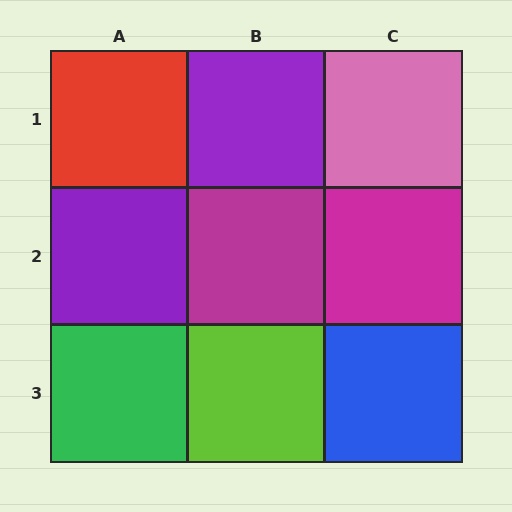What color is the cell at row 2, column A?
Purple.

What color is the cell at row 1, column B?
Purple.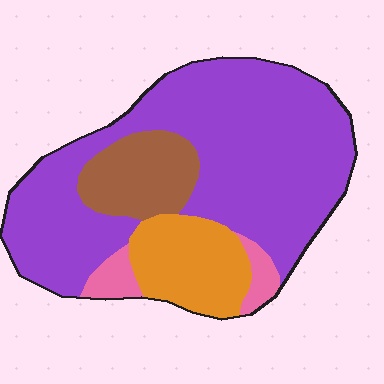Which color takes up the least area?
Pink, at roughly 5%.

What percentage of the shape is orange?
Orange takes up less than a quarter of the shape.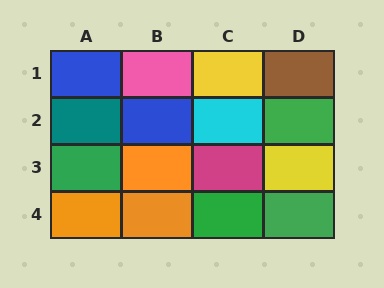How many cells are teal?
1 cell is teal.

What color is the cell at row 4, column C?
Green.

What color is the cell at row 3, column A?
Green.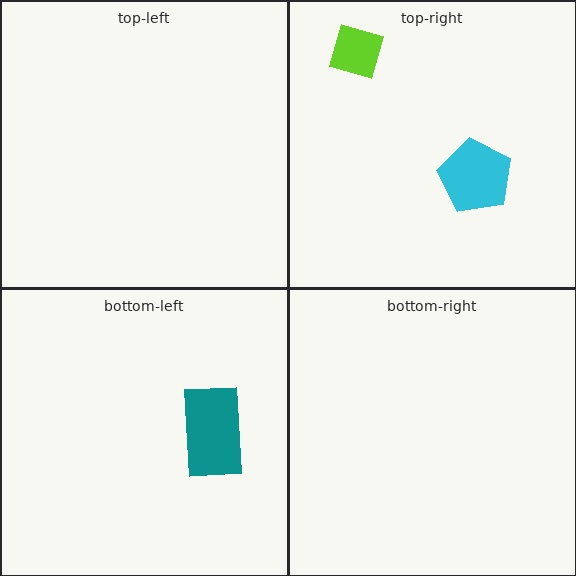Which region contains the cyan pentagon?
The top-right region.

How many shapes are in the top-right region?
2.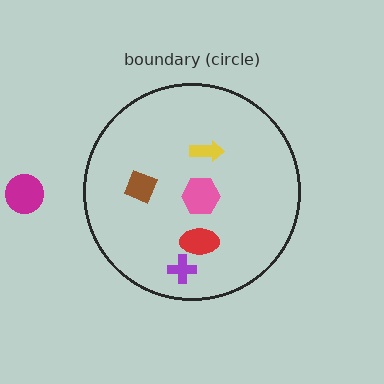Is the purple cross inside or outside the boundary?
Inside.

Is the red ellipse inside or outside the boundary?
Inside.